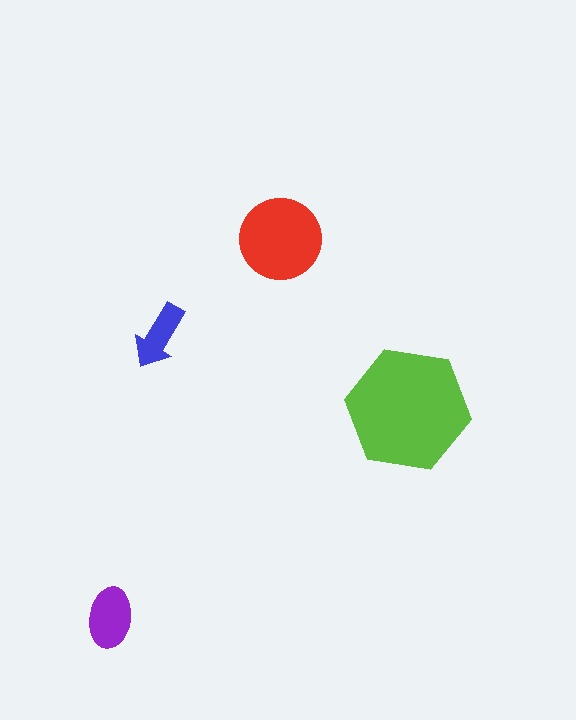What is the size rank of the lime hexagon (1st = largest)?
1st.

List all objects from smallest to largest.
The blue arrow, the purple ellipse, the red circle, the lime hexagon.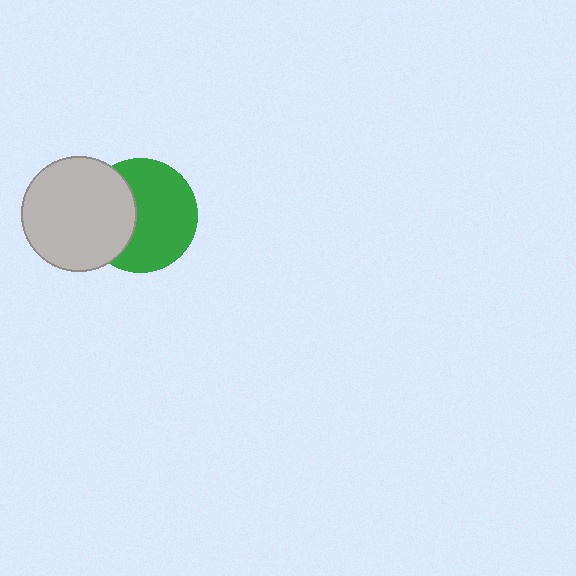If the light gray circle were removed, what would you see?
You would see the complete green circle.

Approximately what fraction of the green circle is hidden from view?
Roughly 36% of the green circle is hidden behind the light gray circle.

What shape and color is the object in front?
The object in front is a light gray circle.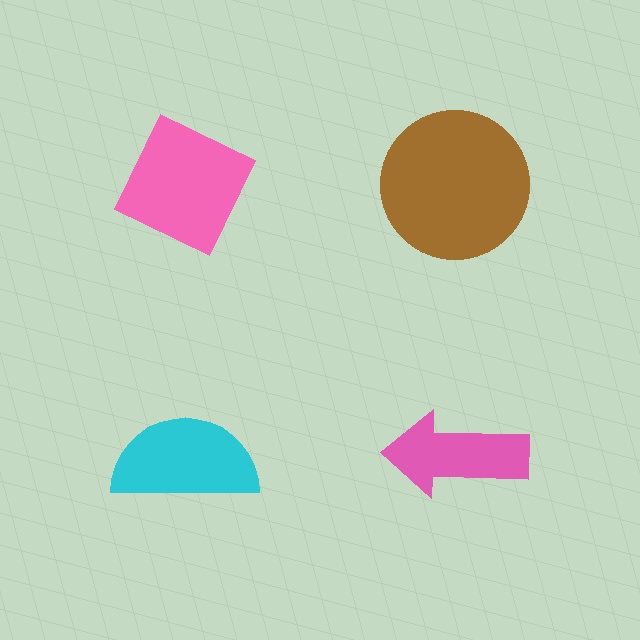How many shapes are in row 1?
2 shapes.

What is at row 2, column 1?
A cyan semicircle.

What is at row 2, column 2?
A pink arrow.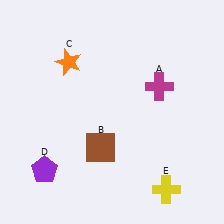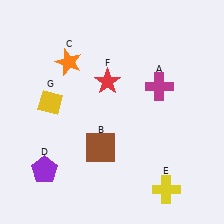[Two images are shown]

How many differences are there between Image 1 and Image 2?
There are 2 differences between the two images.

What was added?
A red star (F), a yellow diamond (G) were added in Image 2.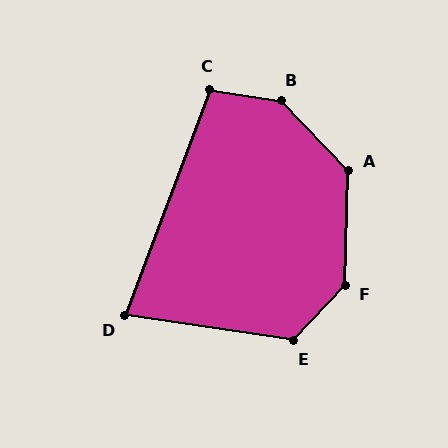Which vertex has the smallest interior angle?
D, at approximately 78 degrees.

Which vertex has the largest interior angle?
B, at approximately 143 degrees.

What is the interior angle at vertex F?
Approximately 139 degrees (obtuse).